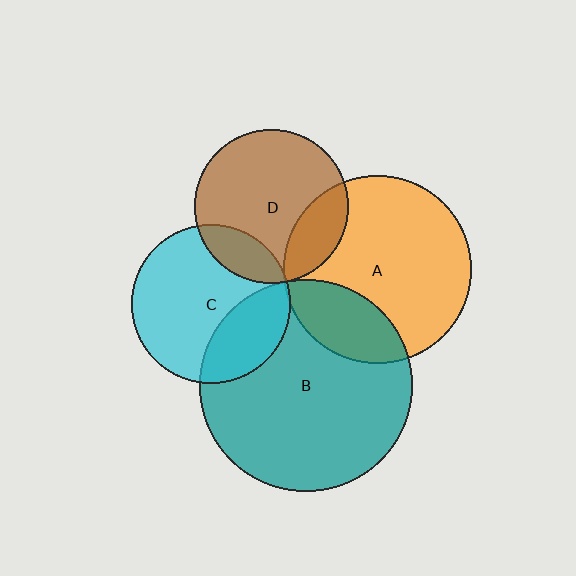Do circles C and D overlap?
Yes.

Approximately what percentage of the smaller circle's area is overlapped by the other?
Approximately 15%.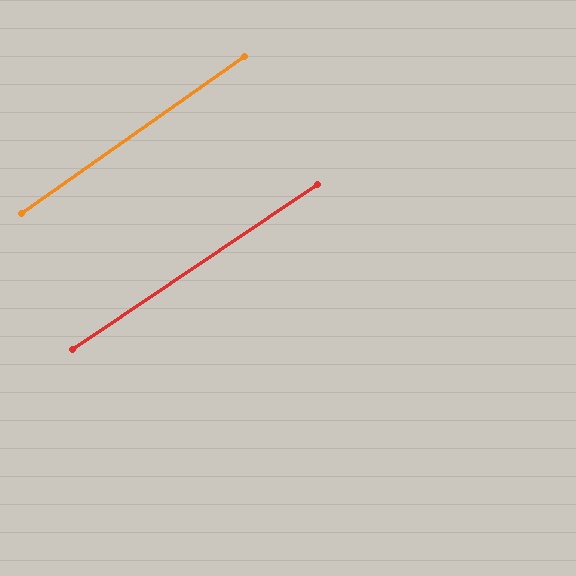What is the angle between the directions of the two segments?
Approximately 1 degree.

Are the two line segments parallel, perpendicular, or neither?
Parallel — their directions differ by only 1.2°.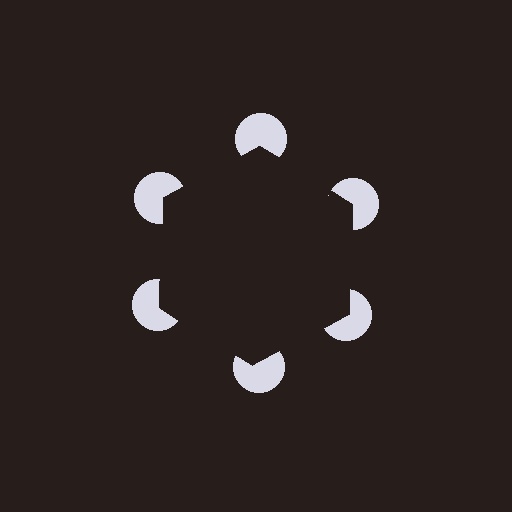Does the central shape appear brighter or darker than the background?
It typically appears slightly darker than the background, even though no actual brightness change is drawn.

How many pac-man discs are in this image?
There are 6 — one at each vertex of the illusory hexagon.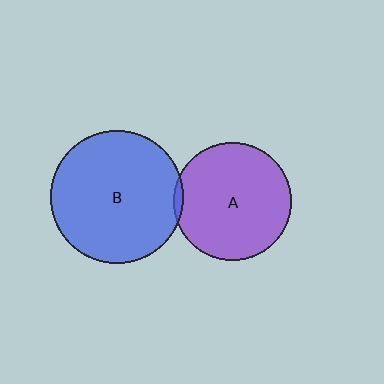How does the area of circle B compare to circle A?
Approximately 1.3 times.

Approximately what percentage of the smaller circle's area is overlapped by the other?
Approximately 5%.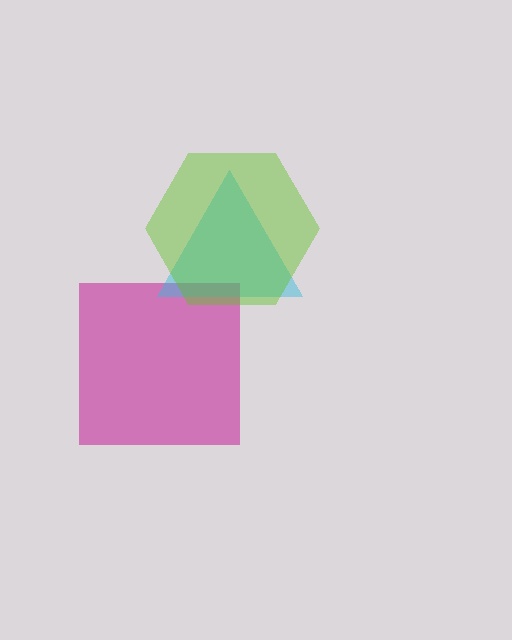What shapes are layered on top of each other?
The layered shapes are: a magenta square, a cyan triangle, a lime hexagon.